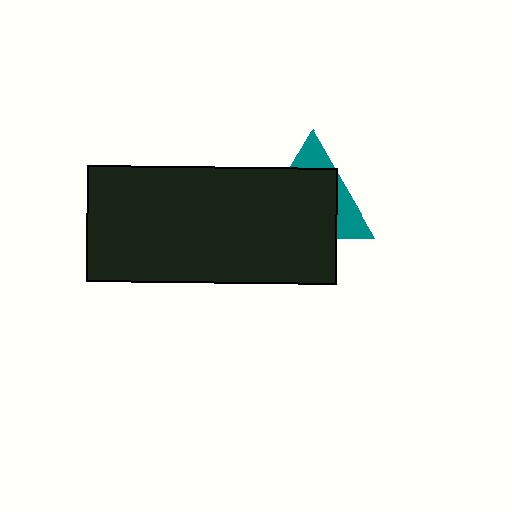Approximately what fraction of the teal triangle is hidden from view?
Roughly 69% of the teal triangle is hidden behind the black rectangle.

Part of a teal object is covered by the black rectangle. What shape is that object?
It is a triangle.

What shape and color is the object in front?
The object in front is a black rectangle.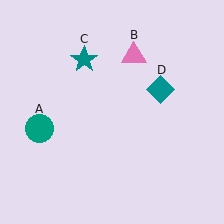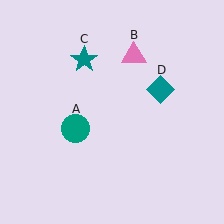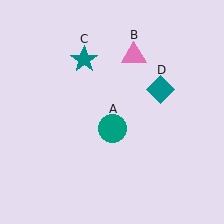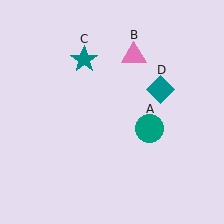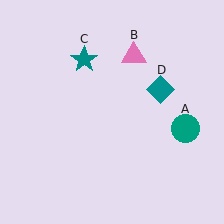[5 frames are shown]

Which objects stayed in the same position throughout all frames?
Pink triangle (object B) and teal star (object C) and teal diamond (object D) remained stationary.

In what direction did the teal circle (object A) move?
The teal circle (object A) moved right.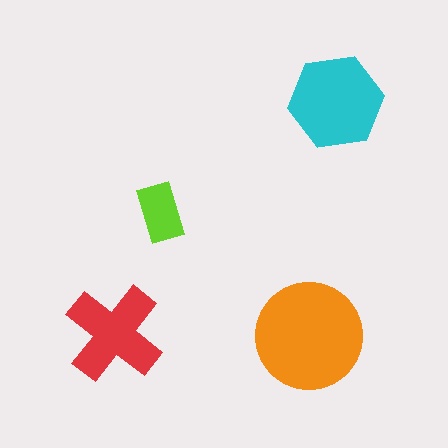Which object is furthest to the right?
The cyan hexagon is rightmost.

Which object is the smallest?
The lime rectangle.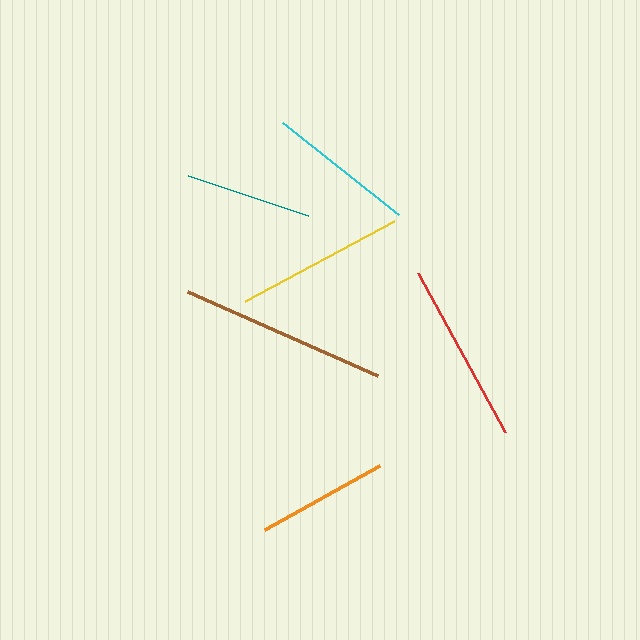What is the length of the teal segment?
The teal segment is approximately 126 pixels long.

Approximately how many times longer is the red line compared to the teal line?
The red line is approximately 1.4 times the length of the teal line.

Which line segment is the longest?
The brown line is the longest at approximately 209 pixels.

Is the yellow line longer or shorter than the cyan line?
The yellow line is longer than the cyan line.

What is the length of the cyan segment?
The cyan segment is approximately 148 pixels long.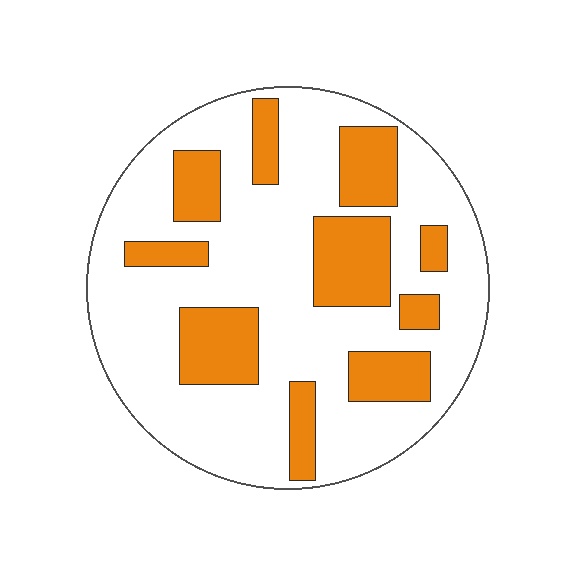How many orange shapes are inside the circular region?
10.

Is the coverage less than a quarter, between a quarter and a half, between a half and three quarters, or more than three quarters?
Between a quarter and a half.